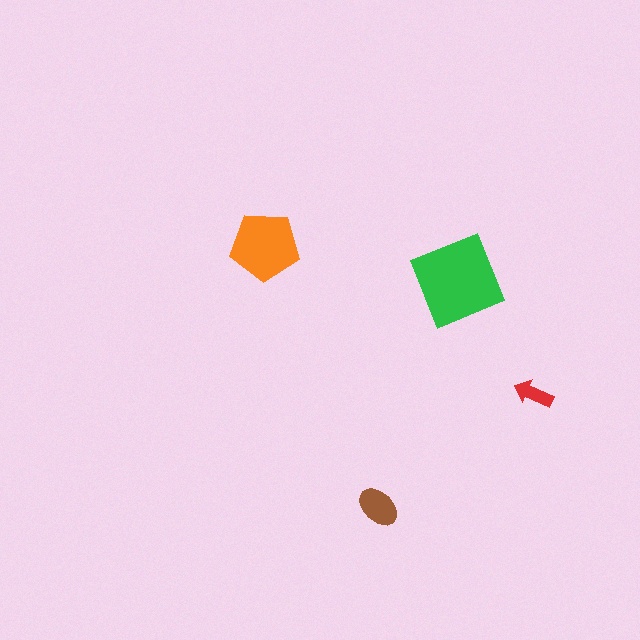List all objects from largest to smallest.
The green diamond, the orange pentagon, the brown ellipse, the red arrow.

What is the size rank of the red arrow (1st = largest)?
4th.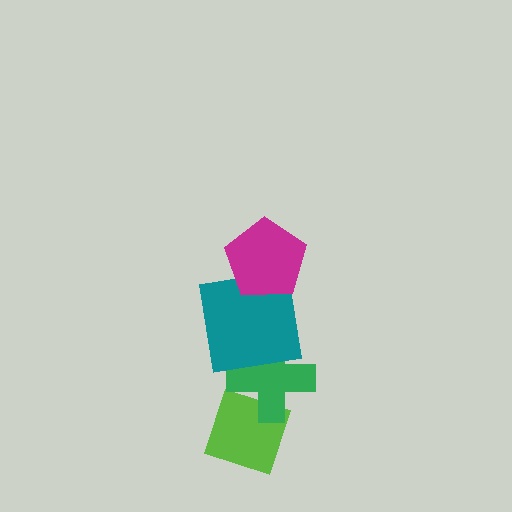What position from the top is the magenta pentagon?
The magenta pentagon is 1st from the top.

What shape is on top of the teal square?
The magenta pentagon is on top of the teal square.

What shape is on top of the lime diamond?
The green cross is on top of the lime diamond.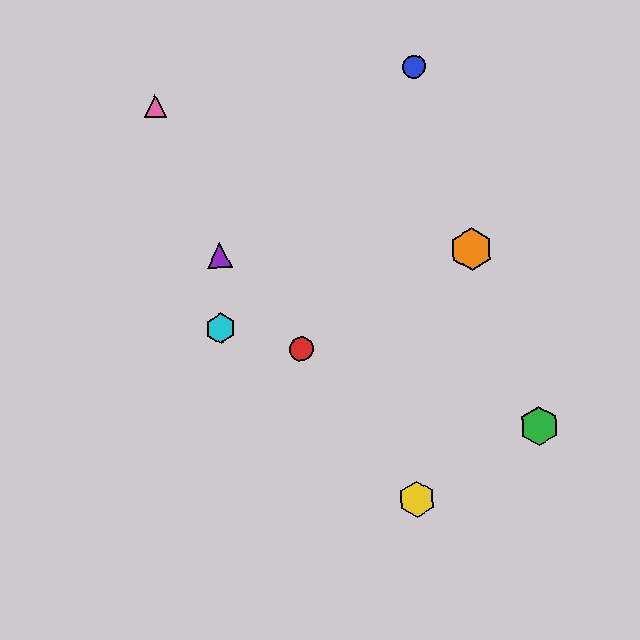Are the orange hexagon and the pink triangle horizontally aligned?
No, the orange hexagon is at y≈249 and the pink triangle is at y≈106.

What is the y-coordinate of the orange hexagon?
The orange hexagon is at y≈249.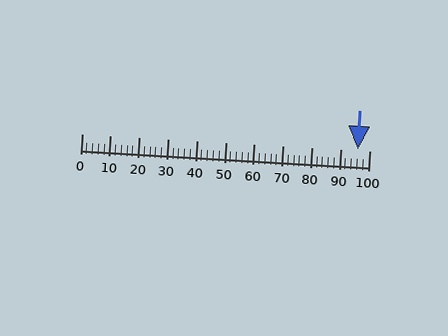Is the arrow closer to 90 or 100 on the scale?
The arrow is closer to 100.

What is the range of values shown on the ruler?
The ruler shows values from 0 to 100.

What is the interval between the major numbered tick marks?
The major tick marks are spaced 10 units apart.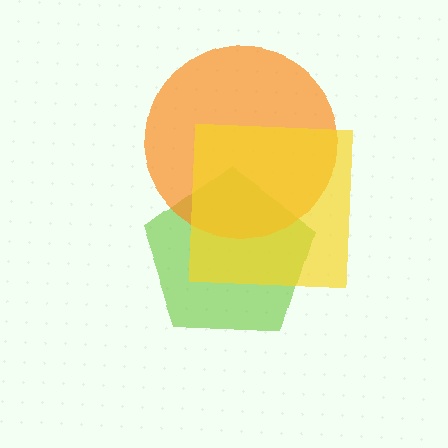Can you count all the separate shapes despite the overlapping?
Yes, there are 3 separate shapes.